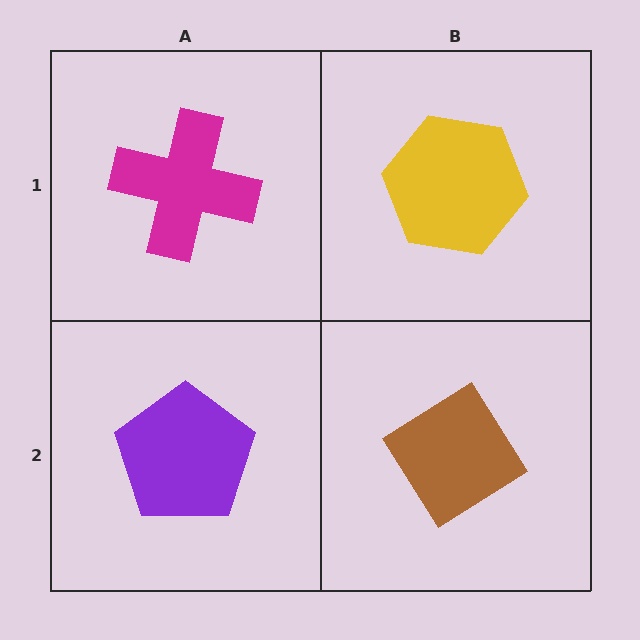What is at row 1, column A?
A magenta cross.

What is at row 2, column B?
A brown diamond.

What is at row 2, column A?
A purple pentagon.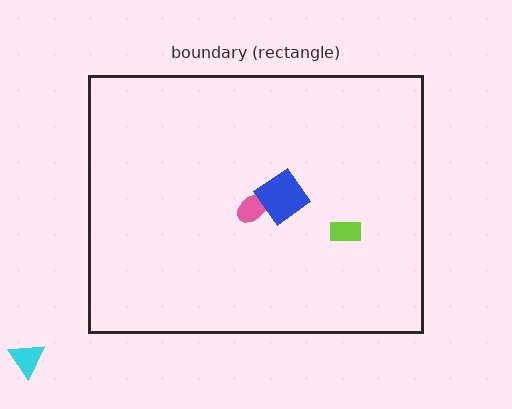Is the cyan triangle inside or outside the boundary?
Outside.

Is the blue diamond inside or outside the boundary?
Inside.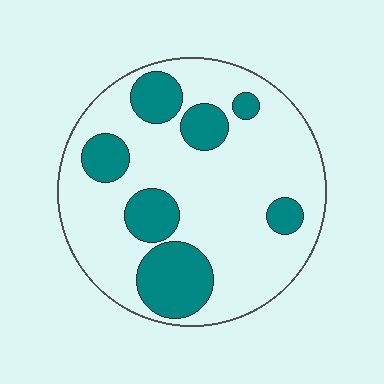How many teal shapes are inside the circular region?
7.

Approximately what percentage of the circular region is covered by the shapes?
Approximately 25%.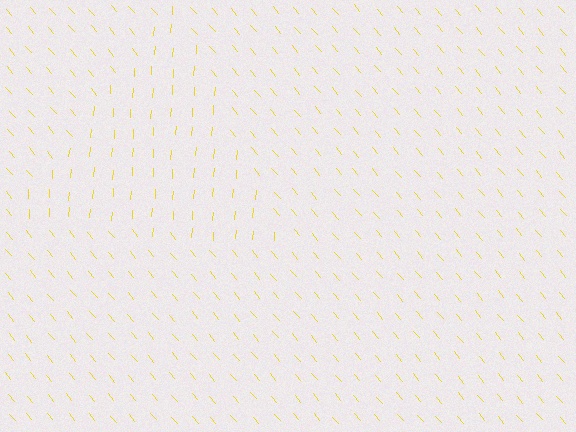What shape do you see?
I see a triangle.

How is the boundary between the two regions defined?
The boundary is defined purely by a change in line orientation (approximately 45 degrees difference). All lines are the same color and thickness.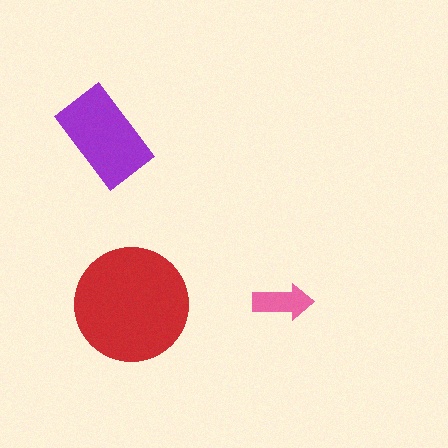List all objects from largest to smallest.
The red circle, the purple rectangle, the pink arrow.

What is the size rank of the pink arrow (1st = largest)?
3rd.